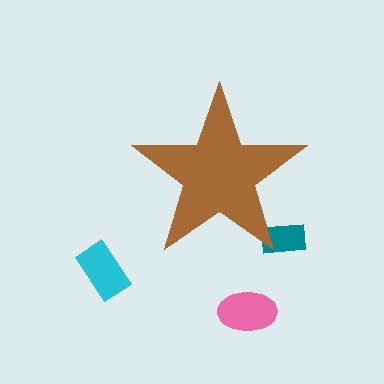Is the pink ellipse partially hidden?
No, the pink ellipse is fully visible.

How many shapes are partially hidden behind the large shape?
1 shape is partially hidden.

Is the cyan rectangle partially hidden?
No, the cyan rectangle is fully visible.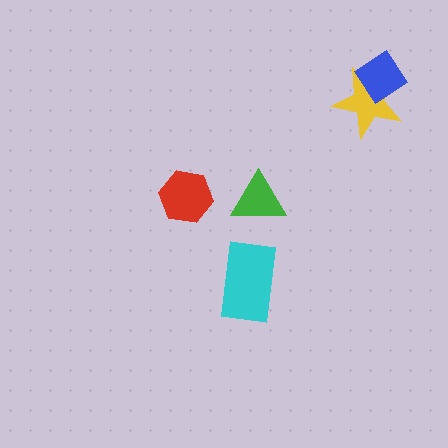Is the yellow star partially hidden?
Yes, it is partially covered by another shape.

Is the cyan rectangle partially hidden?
No, no other shape covers it.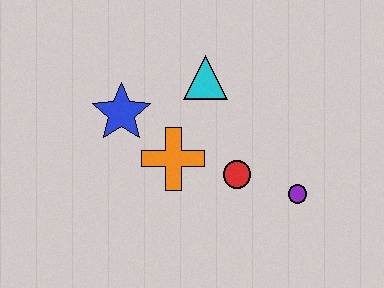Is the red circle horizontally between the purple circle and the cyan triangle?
Yes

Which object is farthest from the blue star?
The purple circle is farthest from the blue star.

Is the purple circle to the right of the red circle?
Yes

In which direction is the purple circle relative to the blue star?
The purple circle is to the right of the blue star.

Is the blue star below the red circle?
No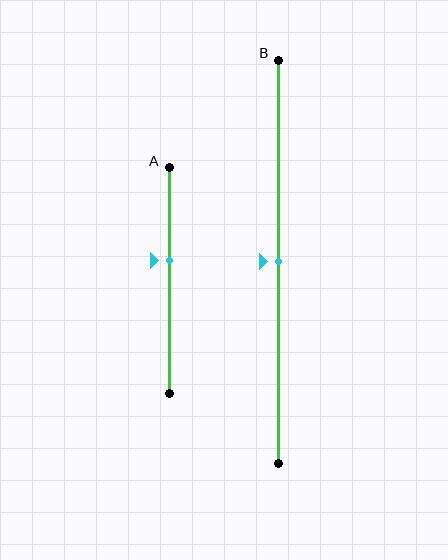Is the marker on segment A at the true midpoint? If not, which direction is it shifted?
No, the marker on segment A is shifted upward by about 9% of the segment length.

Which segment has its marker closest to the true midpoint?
Segment B has its marker closest to the true midpoint.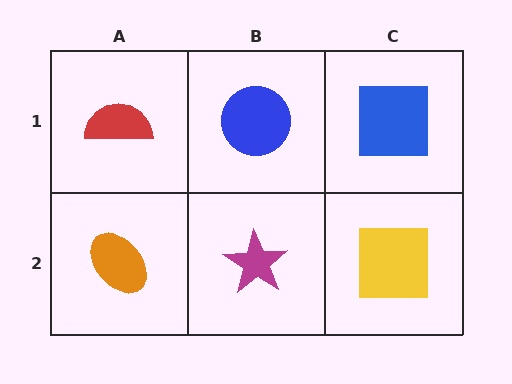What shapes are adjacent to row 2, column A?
A red semicircle (row 1, column A), a magenta star (row 2, column B).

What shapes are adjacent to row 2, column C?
A blue square (row 1, column C), a magenta star (row 2, column B).